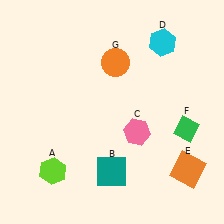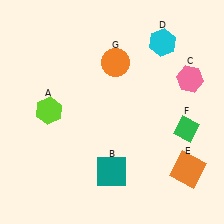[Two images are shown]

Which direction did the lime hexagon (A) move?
The lime hexagon (A) moved up.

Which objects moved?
The objects that moved are: the lime hexagon (A), the pink hexagon (C).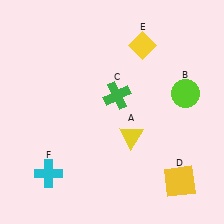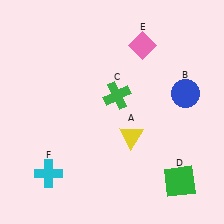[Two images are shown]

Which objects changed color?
B changed from lime to blue. D changed from yellow to green. E changed from yellow to pink.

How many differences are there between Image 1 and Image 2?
There are 3 differences between the two images.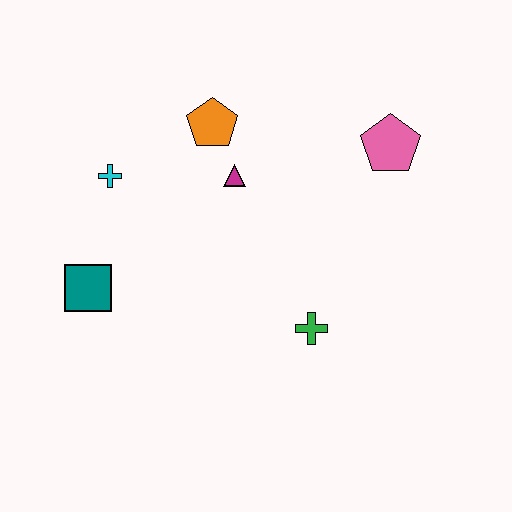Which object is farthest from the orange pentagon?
The green cross is farthest from the orange pentagon.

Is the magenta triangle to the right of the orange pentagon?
Yes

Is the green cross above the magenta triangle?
No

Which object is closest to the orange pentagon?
The magenta triangle is closest to the orange pentagon.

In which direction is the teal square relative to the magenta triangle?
The teal square is to the left of the magenta triangle.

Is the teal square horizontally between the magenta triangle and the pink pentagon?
No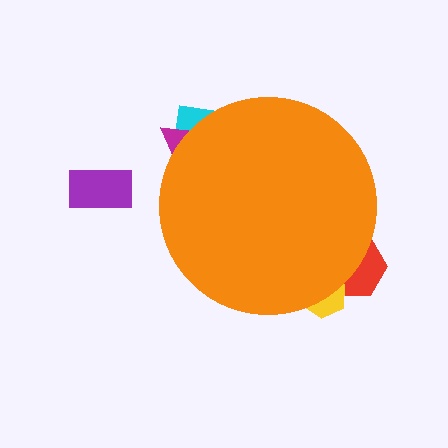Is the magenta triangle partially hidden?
Yes, the magenta triangle is partially hidden behind the orange circle.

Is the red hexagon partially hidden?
Yes, the red hexagon is partially hidden behind the orange circle.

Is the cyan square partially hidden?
Yes, the cyan square is partially hidden behind the orange circle.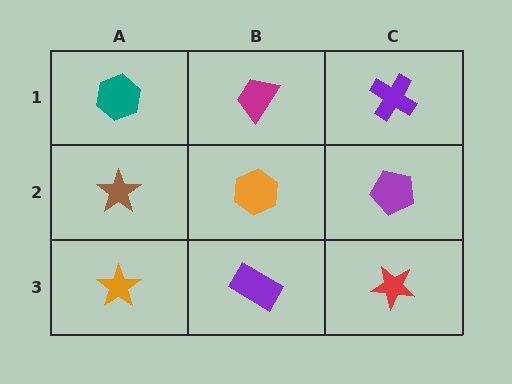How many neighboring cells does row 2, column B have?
4.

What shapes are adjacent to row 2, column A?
A teal hexagon (row 1, column A), an orange star (row 3, column A), an orange hexagon (row 2, column B).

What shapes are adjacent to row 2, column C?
A purple cross (row 1, column C), a red star (row 3, column C), an orange hexagon (row 2, column B).